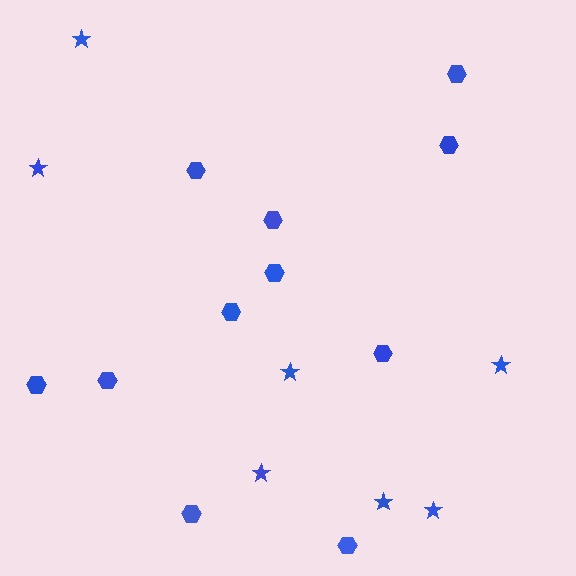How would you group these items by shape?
There are 2 groups: one group of hexagons (11) and one group of stars (7).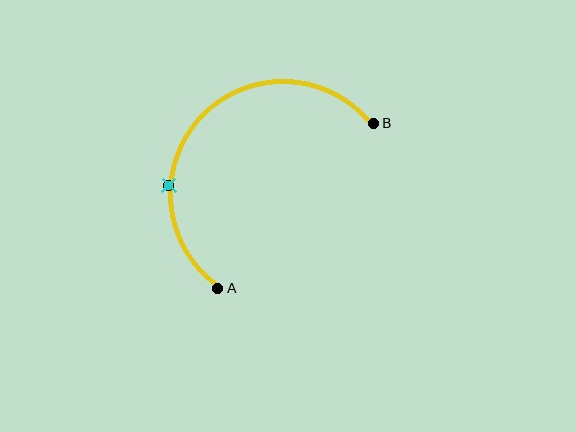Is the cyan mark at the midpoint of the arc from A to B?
No. The cyan mark lies on the arc but is closer to endpoint A. The arc midpoint would be at the point on the curve equidistant along the arc from both A and B.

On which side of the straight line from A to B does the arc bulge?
The arc bulges above and to the left of the straight line connecting A and B.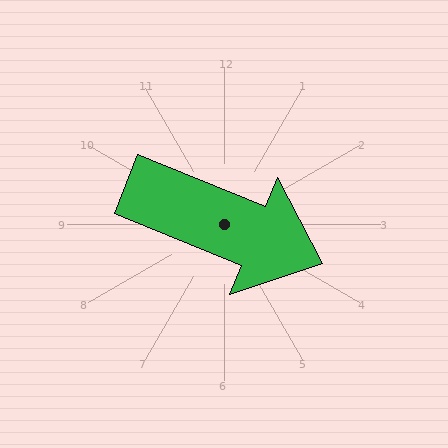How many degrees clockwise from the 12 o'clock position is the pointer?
Approximately 112 degrees.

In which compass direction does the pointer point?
East.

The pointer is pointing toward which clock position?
Roughly 4 o'clock.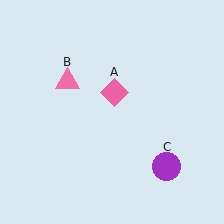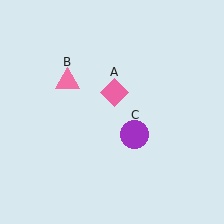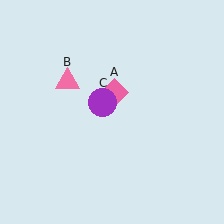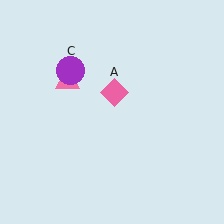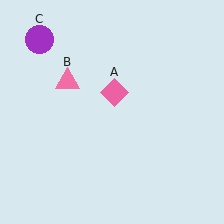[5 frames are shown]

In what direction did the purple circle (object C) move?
The purple circle (object C) moved up and to the left.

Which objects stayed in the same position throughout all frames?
Pink diamond (object A) and pink triangle (object B) remained stationary.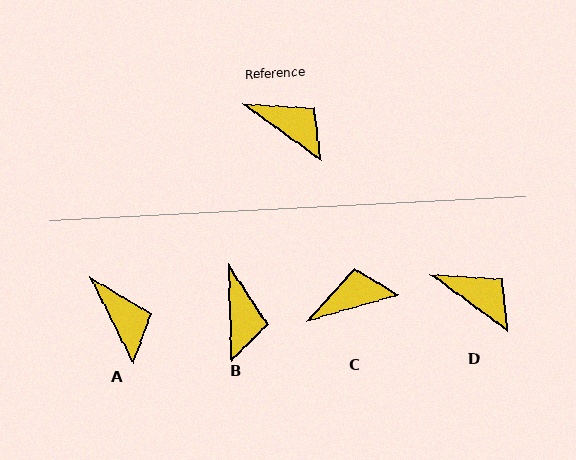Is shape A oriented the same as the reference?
No, it is off by about 28 degrees.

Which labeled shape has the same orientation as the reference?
D.